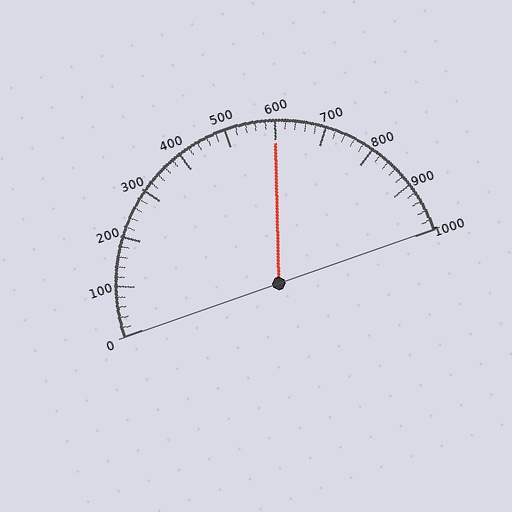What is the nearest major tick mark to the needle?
The nearest major tick mark is 600.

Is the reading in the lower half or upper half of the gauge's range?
The reading is in the upper half of the range (0 to 1000).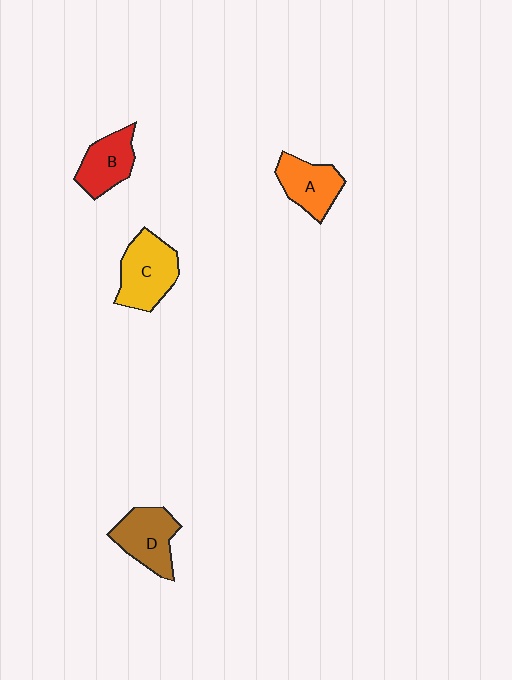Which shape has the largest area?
Shape C (yellow).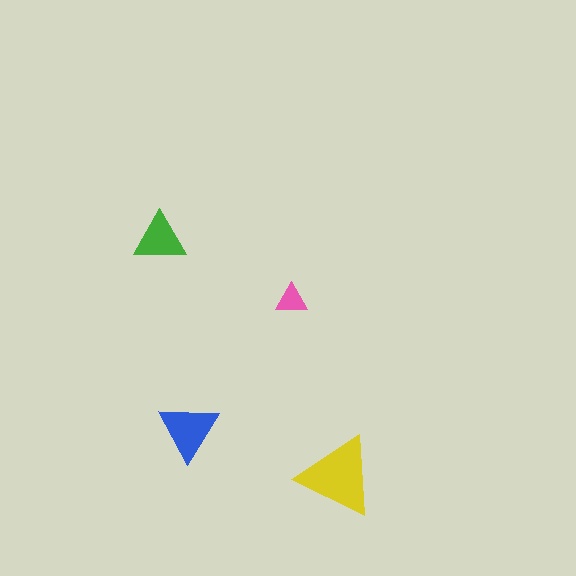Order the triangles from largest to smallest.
the yellow one, the blue one, the green one, the pink one.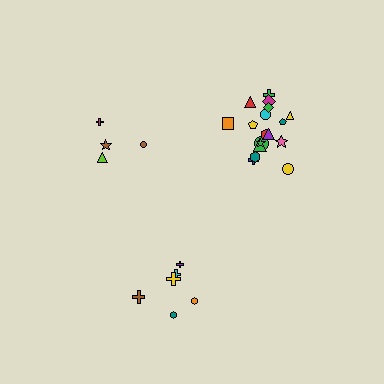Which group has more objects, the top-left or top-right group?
The top-right group.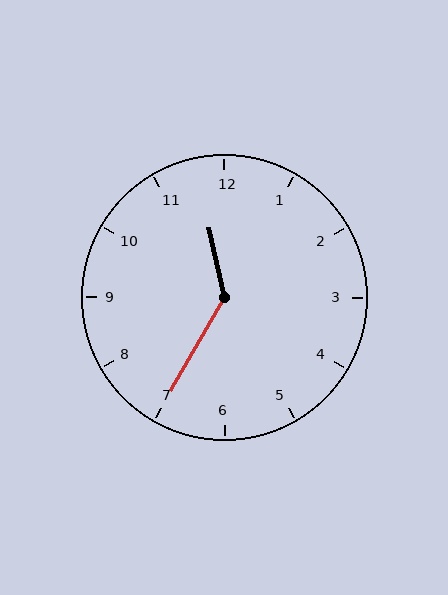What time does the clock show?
11:35.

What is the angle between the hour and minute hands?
Approximately 138 degrees.